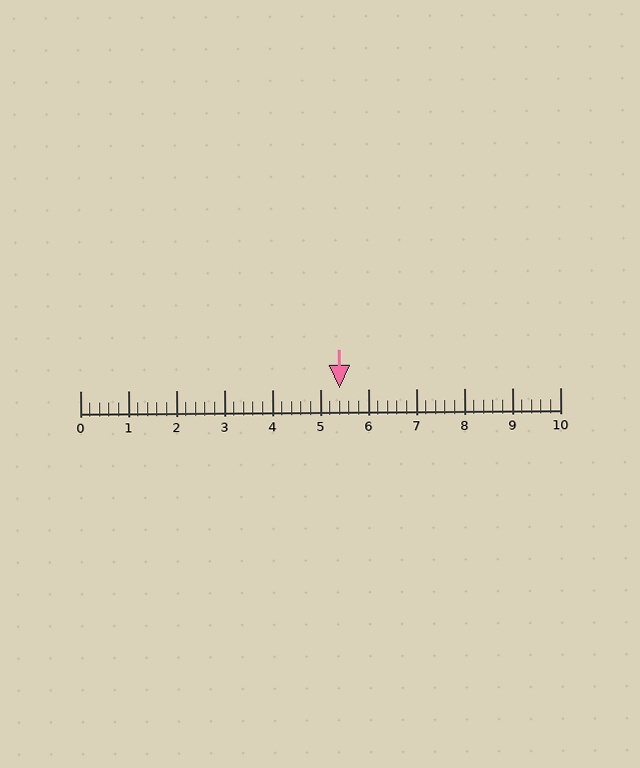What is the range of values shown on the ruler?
The ruler shows values from 0 to 10.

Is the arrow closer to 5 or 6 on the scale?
The arrow is closer to 5.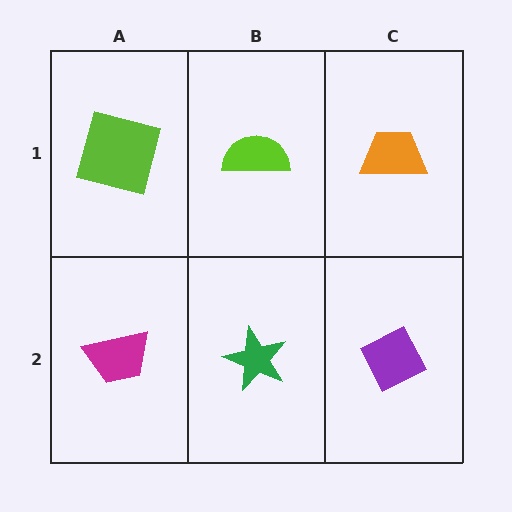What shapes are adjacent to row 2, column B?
A lime semicircle (row 1, column B), a magenta trapezoid (row 2, column A), a purple diamond (row 2, column C).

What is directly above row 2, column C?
An orange trapezoid.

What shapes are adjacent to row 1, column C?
A purple diamond (row 2, column C), a lime semicircle (row 1, column B).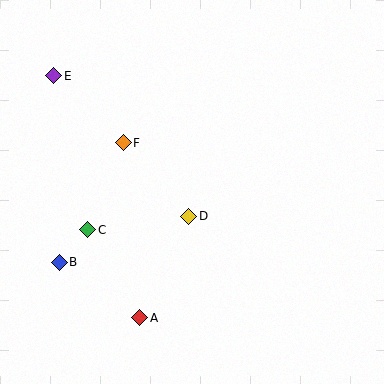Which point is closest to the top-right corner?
Point D is closest to the top-right corner.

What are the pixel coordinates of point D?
Point D is at (189, 216).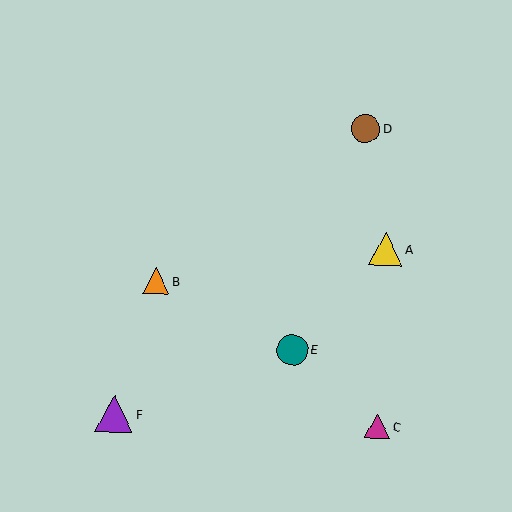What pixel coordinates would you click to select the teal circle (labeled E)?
Click at (292, 350) to select the teal circle E.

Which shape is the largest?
The purple triangle (labeled F) is the largest.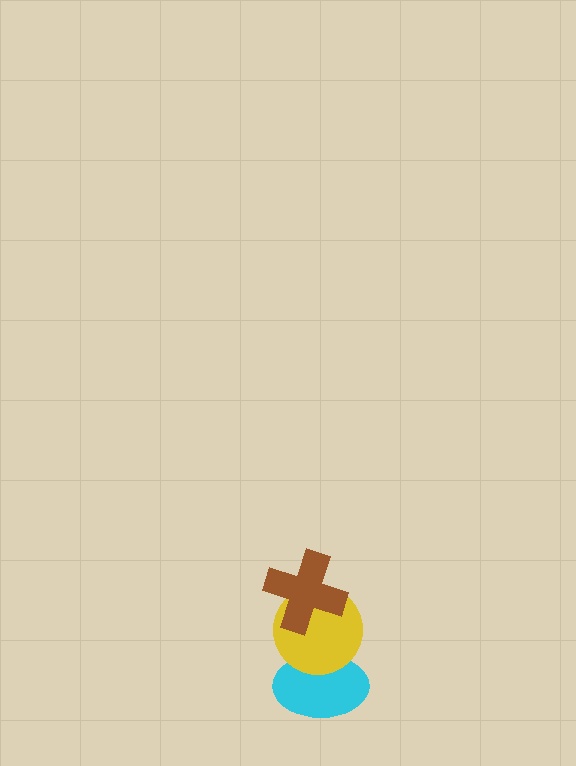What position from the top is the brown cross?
The brown cross is 1st from the top.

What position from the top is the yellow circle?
The yellow circle is 2nd from the top.